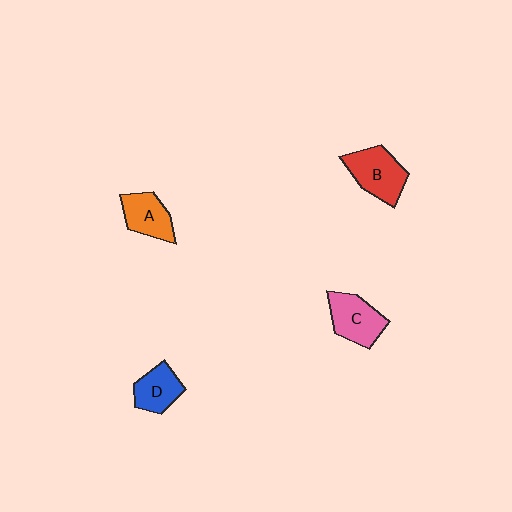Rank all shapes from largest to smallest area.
From largest to smallest: B (red), C (pink), A (orange), D (blue).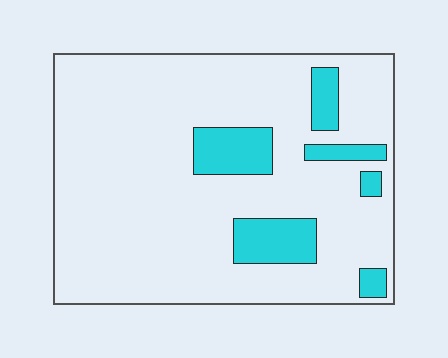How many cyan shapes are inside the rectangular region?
6.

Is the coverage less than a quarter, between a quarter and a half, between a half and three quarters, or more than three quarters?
Less than a quarter.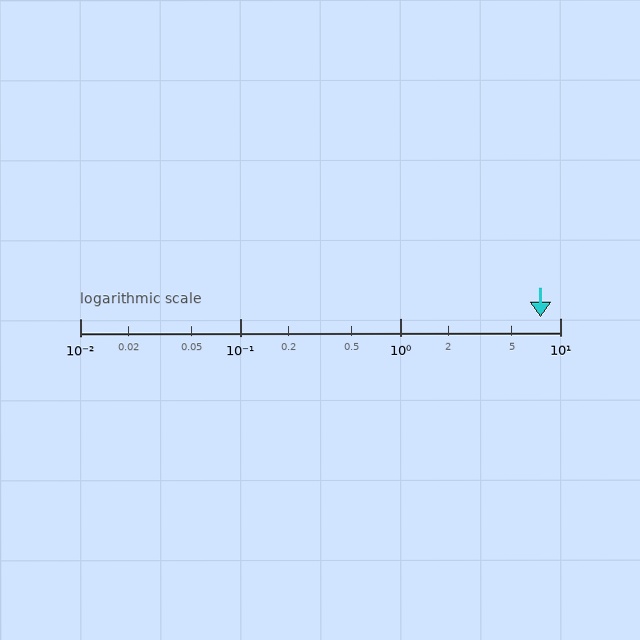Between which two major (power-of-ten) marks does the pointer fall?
The pointer is between 1 and 10.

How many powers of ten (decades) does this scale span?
The scale spans 3 decades, from 0.01 to 10.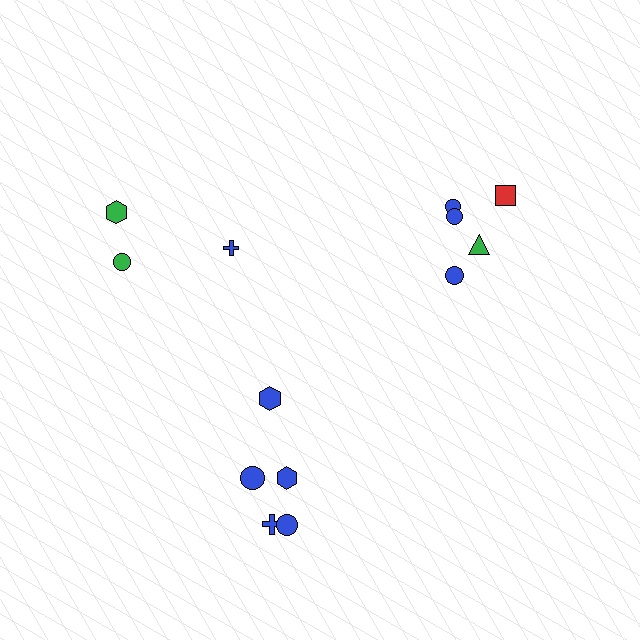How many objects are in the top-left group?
There are 3 objects.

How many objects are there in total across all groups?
There are 13 objects.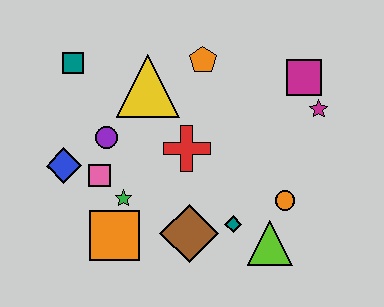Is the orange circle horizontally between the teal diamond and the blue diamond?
No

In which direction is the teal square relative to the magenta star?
The teal square is to the left of the magenta star.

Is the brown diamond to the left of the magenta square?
Yes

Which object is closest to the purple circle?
The pink square is closest to the purple circle.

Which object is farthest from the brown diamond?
The teal square is farthest from the brown diamond.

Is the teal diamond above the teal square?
No